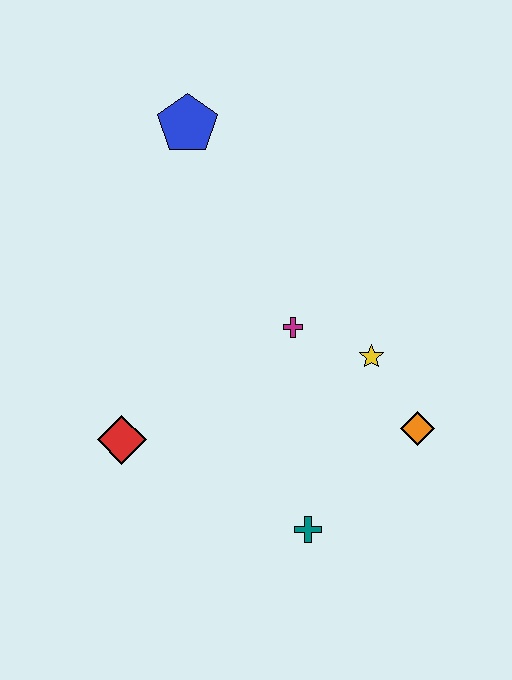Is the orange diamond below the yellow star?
Yes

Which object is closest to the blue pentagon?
The magenta cross is closest to the blue pentagon.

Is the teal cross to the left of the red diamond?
No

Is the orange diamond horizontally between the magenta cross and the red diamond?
No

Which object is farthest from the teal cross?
The blue pentagon is farthest from the teal cross.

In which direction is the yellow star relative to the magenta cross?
The yellow star is to the right of the magenta cross.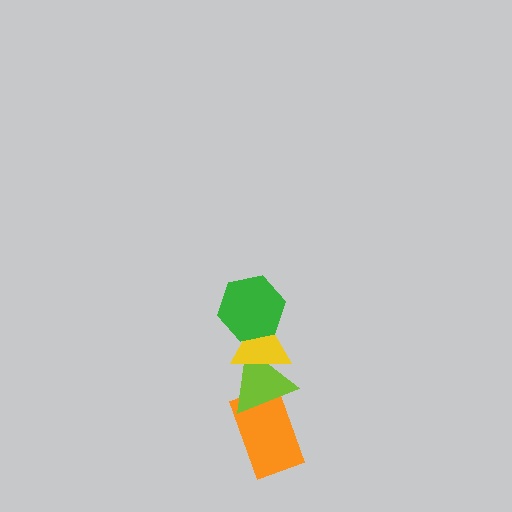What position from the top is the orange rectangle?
The orange rectangle is 4th from the top.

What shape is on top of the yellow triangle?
The green hexagon is on top of the yellow triangle.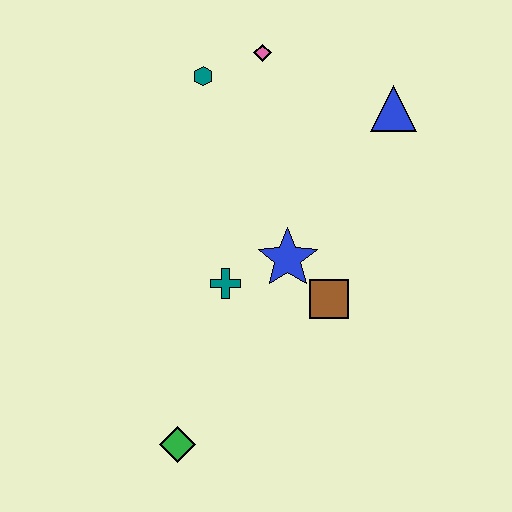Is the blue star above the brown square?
Yes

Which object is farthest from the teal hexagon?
The green diamond is farthest from the teal hexagon.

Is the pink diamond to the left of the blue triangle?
Yes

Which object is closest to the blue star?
The brown square is closest to the blue star.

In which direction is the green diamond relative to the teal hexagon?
The green diamond is below the teal hexagon.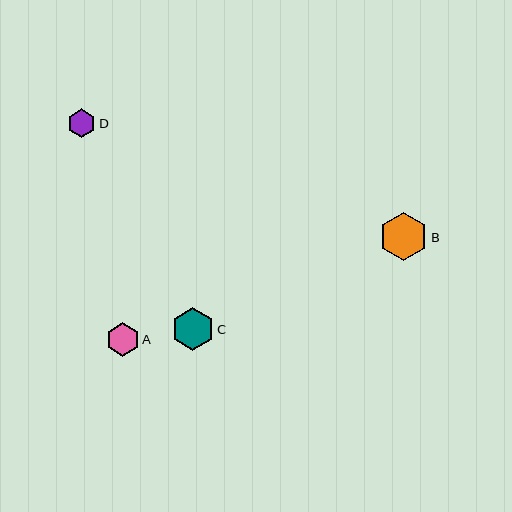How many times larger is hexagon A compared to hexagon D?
Hexagon A is approximately 1.2 times the size of hexagon D.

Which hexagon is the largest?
Hexagon B is the largest with a size of approximately 49 pixels.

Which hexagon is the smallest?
Hexagon D is the smallest with a size of approximately 29 pixels.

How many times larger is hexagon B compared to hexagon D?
Hexagon B is approximately 1.7 times the size of hexagon D.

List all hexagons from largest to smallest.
From largest to smallest: B, C, A, D.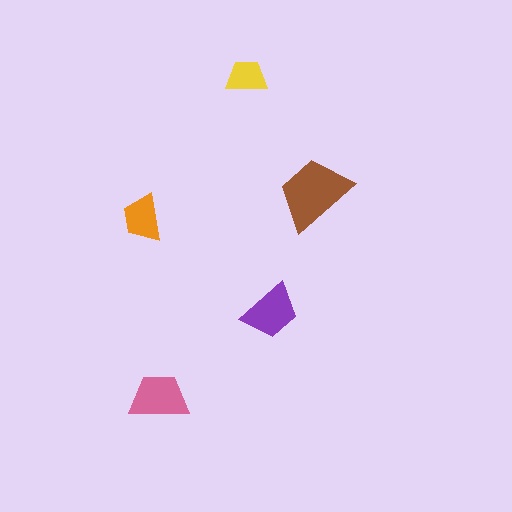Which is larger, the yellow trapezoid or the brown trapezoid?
The brown one.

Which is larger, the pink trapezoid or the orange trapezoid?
The pink one.